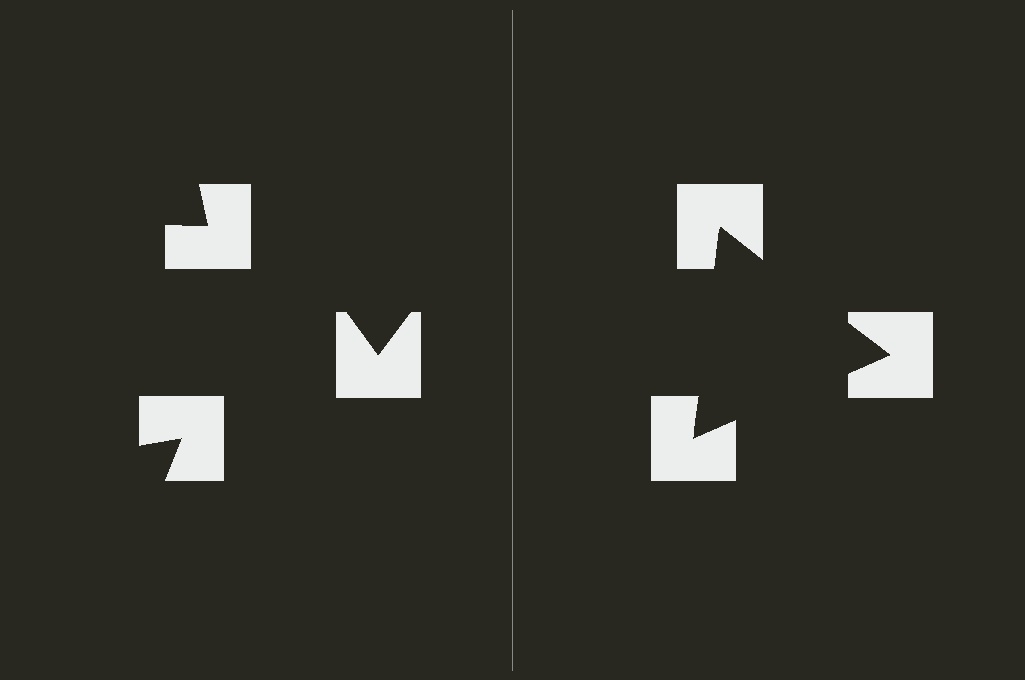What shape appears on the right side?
An illusory triangle.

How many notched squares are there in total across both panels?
6 — 3 on each side.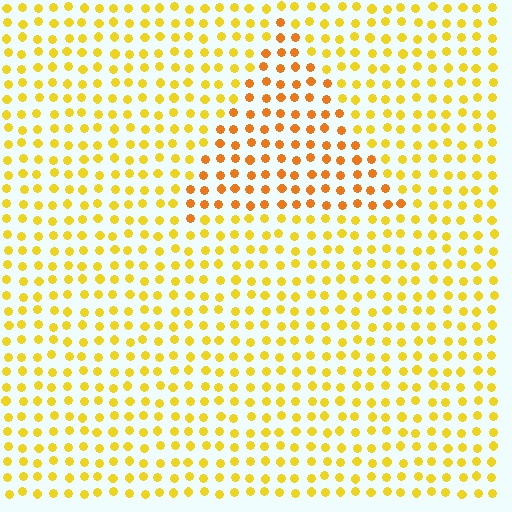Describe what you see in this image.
The image is filled with small yellow elements in a uniform arrangement. A triangle-shaped region is visible where the elements are tinted to a slightly different hue, forming a subtle color boundary.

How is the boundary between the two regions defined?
The boundary is defined purely by a slight shift in hue (about 27 degrees). Spacing, size, and orientation are identical on both sides.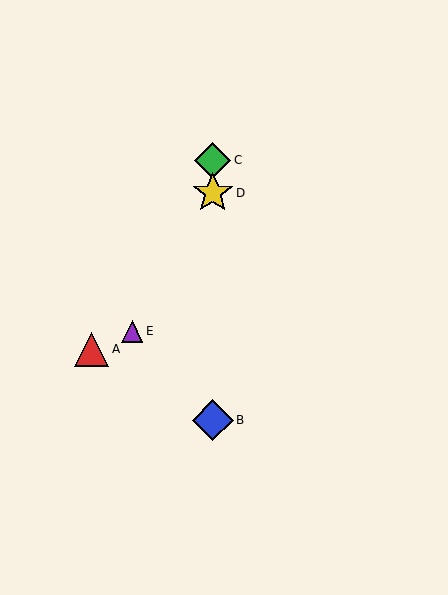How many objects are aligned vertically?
3 objects (B, C, D) are aligned vertically.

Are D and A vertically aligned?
No, D is at x≈213 and A is at x≈91.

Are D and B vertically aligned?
Yes, both are at x≈213.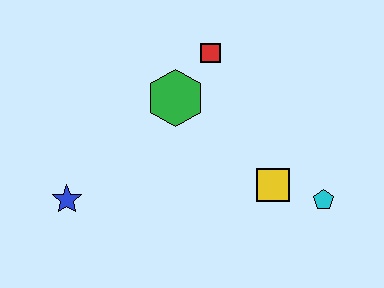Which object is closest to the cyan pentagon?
The yellow square is closest to the cyan pentagon.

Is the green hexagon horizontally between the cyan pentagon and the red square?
No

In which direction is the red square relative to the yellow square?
The red square is above the yellow square.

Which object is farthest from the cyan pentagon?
The blue star is farthest from the cyan pentagon.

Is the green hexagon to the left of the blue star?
No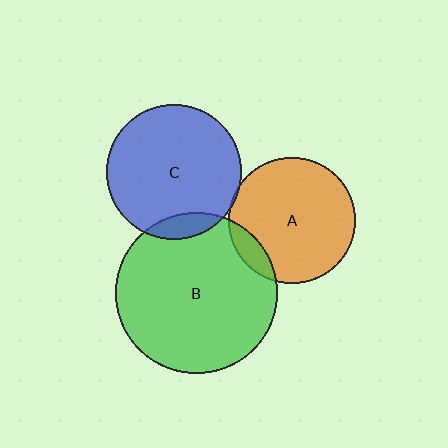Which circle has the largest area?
Circle B (green).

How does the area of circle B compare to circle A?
Approximately 1.6 times.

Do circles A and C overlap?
Yes.